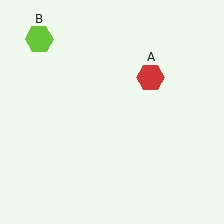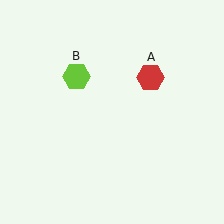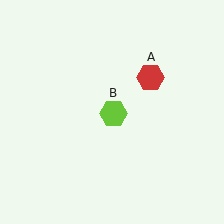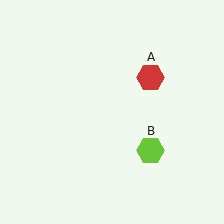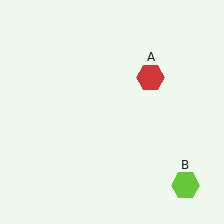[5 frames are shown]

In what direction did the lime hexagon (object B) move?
The lime hexagon (object B) moved down and to the right.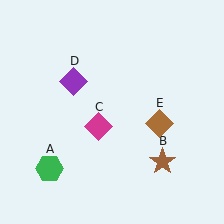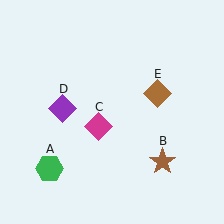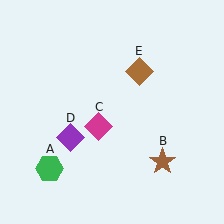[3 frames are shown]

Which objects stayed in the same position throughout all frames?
Green hexagon (object A) and brown star (object B) and magenta diamond (object C) remained stationary.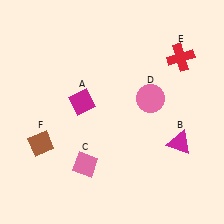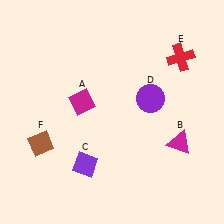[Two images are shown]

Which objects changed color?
C changed from pink to purple. D changed from pink to purple.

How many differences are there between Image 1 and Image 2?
There are 2 differences between the two images.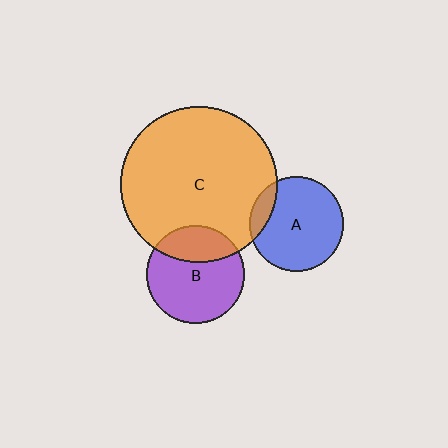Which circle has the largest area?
Circle C (orange).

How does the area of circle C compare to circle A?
Approximately 2.7 times.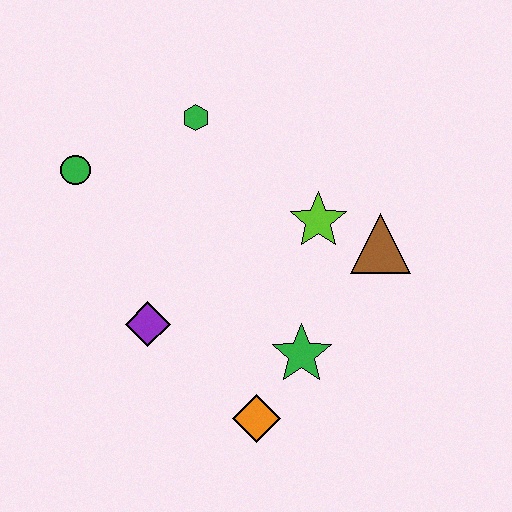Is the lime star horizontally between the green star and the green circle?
No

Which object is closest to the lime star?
The brown triangle is closest to the lime star.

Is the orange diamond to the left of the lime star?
Yes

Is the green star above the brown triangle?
No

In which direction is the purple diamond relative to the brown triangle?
The purple diamond is to the left of the brown triangle.